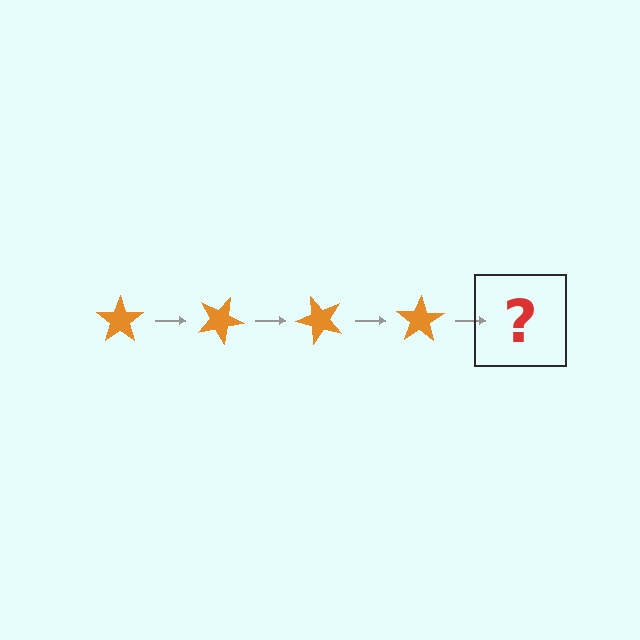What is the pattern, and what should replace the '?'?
The pattern is that the star rotates 25 degrees each step. The '?' should be an orange star rotated 100 degrees.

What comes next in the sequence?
The next element should be an orange star rotated 100 degrees.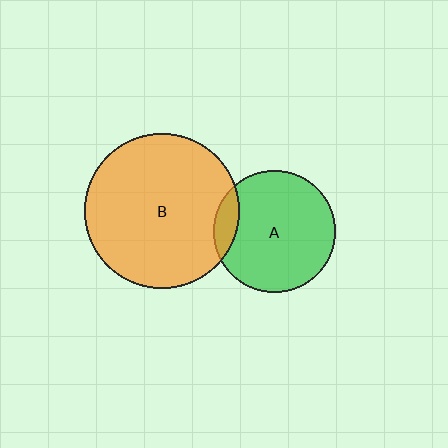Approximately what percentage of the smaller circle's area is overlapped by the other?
Approximately 10%.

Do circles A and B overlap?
Yes.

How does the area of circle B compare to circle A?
Approximately 1.6 times.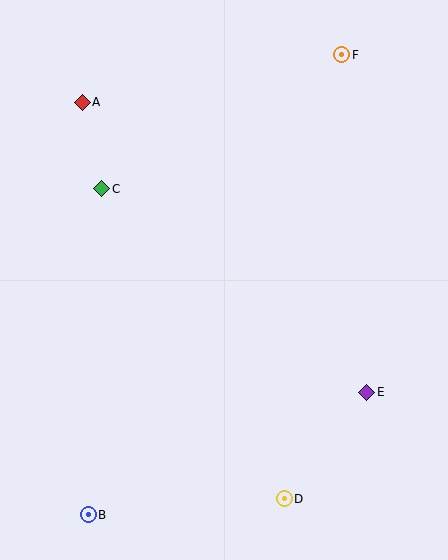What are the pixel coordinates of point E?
Point E is at (367, 392).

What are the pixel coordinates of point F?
Point F is at (342, 55).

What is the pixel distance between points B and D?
The distance between B and D is 197 pixels.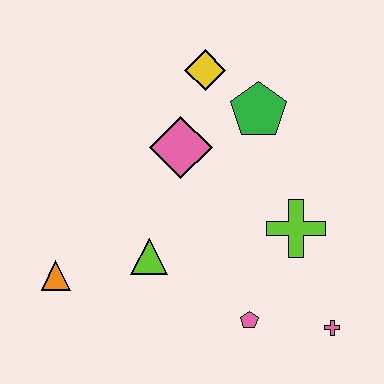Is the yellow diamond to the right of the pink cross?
No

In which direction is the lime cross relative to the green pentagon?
The lime cross is below the green pentagon.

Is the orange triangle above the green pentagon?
No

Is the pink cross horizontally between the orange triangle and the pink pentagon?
No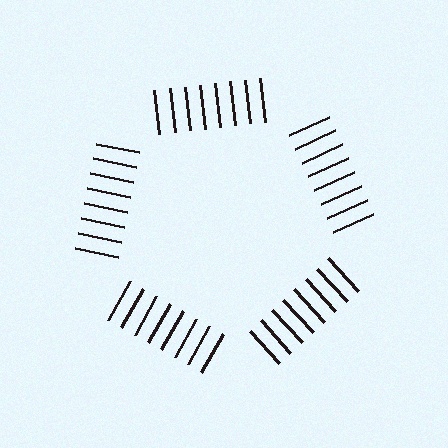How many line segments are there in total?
40 — 8 along each of the 5 edges.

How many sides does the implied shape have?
5 sides — the line-ends trace a pentagon.